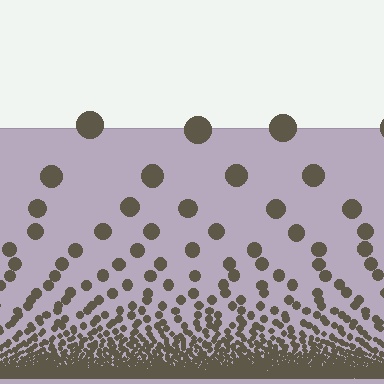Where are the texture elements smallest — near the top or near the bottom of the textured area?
Near the bottom.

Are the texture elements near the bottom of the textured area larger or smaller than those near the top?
Smaller. The gradient is inverted — elements near the bottom are smaller and denser.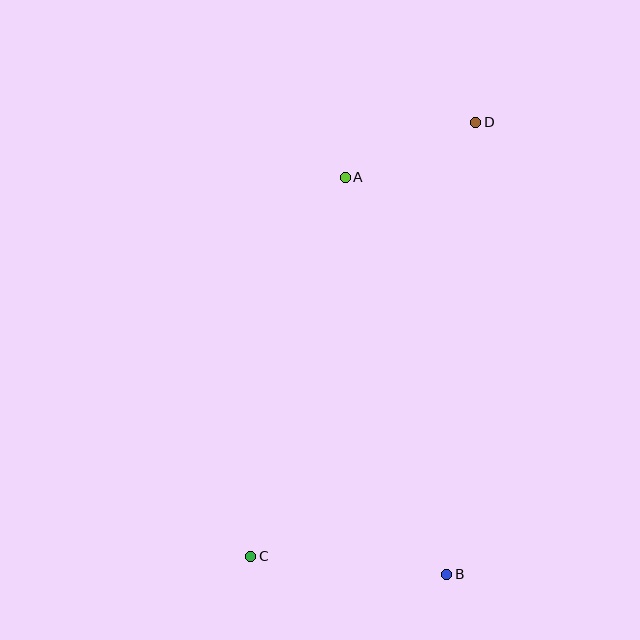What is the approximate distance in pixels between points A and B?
The distance between A and B is approximately 410 pixels.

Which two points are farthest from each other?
Points C and D are farthest from each other.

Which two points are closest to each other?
Points A and D are closest to each other.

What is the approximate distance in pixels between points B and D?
The distance between B and D is approximately 453 pixels.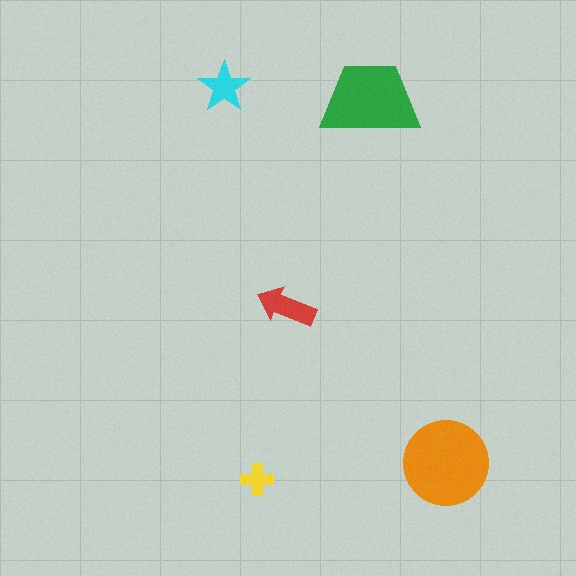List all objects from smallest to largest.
The yellow cross, the cyan star, the red arrow, the green trapezoid, the orange circle.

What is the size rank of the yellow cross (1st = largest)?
5th.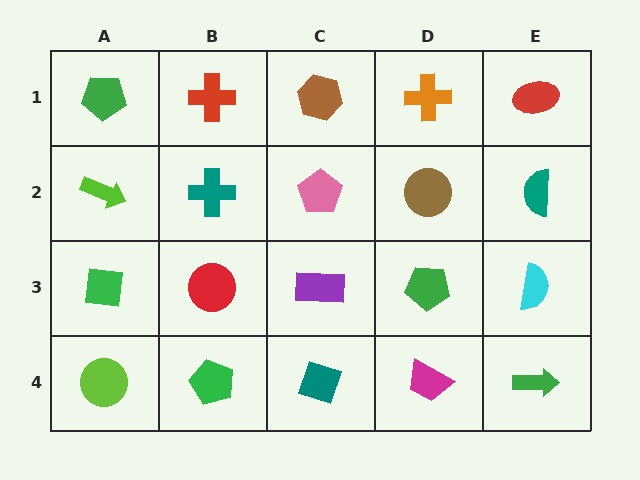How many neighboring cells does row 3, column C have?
4.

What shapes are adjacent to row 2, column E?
A red ellipse (row 1, column E), a cyan semicircle (row 3, column E), a brown circle (row 2, column D).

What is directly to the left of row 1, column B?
A green pentagon.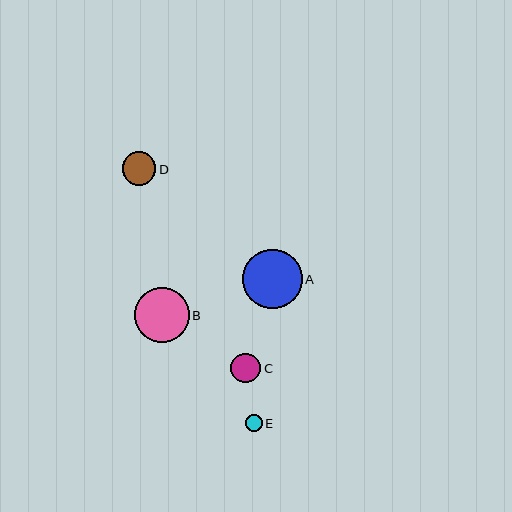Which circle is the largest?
Circle A is the largest with a size of approximately 60 pixels.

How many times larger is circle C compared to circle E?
Circle C is approximately 1.7 times the size of circle E.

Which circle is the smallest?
Circle E is the smallest with a size of approximately 17 pixels.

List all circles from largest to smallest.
From largest to smallest: A, B, D, C, E.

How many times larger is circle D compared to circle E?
Circle D is approximately 2.0 times the size of circle E.